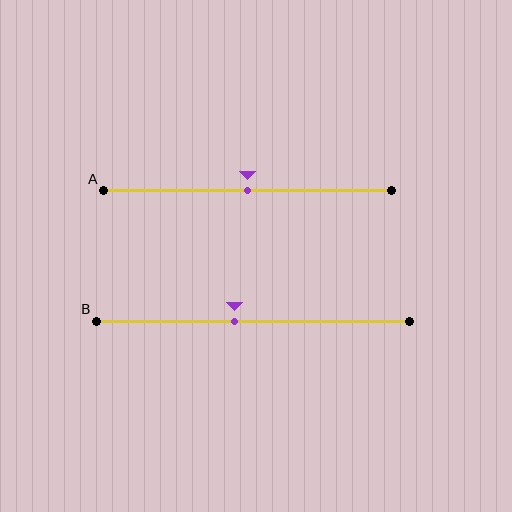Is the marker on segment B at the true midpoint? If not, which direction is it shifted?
No, the marker on segment B is shifted to the left by about 6% of the segment length.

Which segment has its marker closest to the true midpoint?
Segment A has its marker closest to the true midpoint.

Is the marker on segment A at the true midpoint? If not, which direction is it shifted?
Yes, the marker on segment A is at the true midpoint.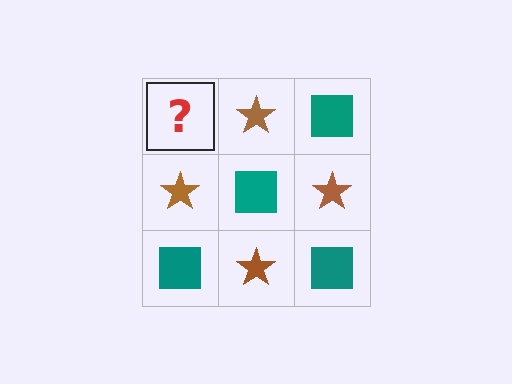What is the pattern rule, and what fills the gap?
The rule is that it alternates teal square and brown star in a checkerboard pattern. The gap should be filled with a teal square.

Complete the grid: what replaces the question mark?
The question mark should be replaced with a teal square.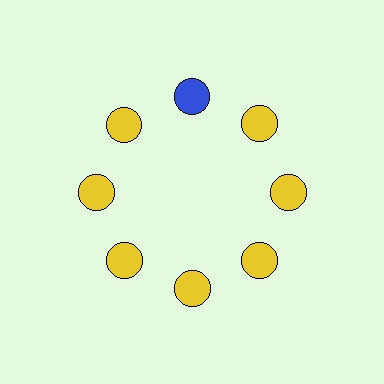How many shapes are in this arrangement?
There are 8 shapes arranged in a ring pattern.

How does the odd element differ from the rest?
It has a different color: blue instead of yellow.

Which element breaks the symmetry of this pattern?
The blue circle at roughly the 12 o'clock position breaks the symmetry. All other shapes are yellow circles.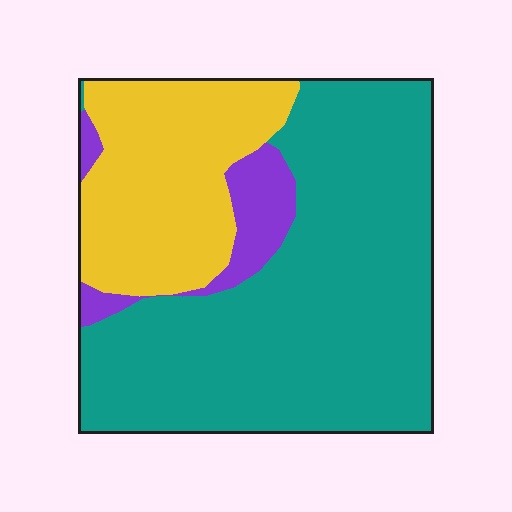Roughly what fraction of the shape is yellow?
Yellow covers about 30% of the shape.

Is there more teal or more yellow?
Teal.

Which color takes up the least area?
Purple, at roughly 10%.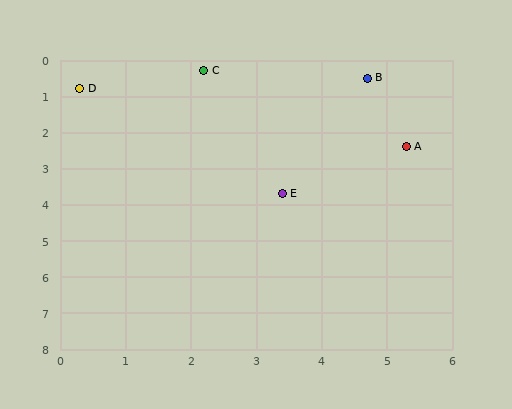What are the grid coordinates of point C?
Point C is at approximately (2.2, 0.3).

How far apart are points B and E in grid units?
Points B and E are about 3.5 grid units apart.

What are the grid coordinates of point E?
Point E is at approximately (3.4, 3.7).